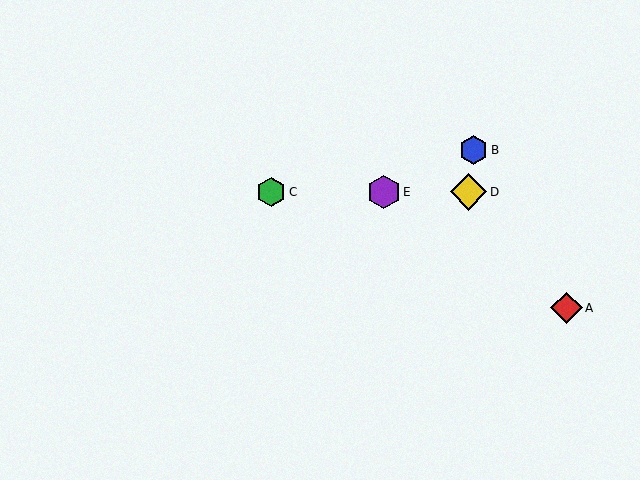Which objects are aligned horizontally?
Objects C, D, E are aligned horizontally.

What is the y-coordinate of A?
Object A is at y≈308.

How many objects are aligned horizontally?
3 objects (C, D, E) are aligned horizontally.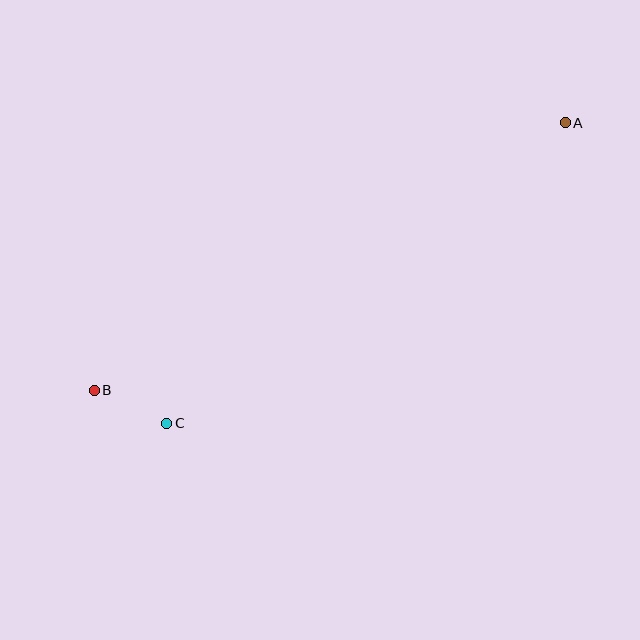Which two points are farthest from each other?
Points A and B are farthest from each other.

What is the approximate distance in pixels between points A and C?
The distance between A and C is approximately 499 pixels.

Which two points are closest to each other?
Points B and C are closest to each other.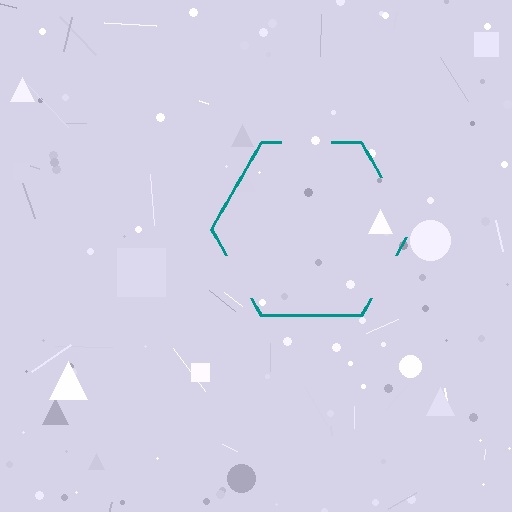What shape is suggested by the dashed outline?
The dashed outline suggests a hexagon.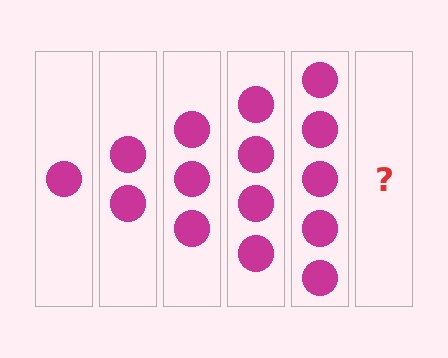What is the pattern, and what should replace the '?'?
The pattern is that each step adds one more circle. The '?' should be 6 circles.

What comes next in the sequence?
The next element should be 6 circles.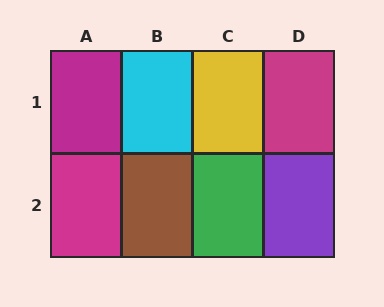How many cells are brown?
1 cell is brown.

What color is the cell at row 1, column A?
Magenta.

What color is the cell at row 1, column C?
Yellow.